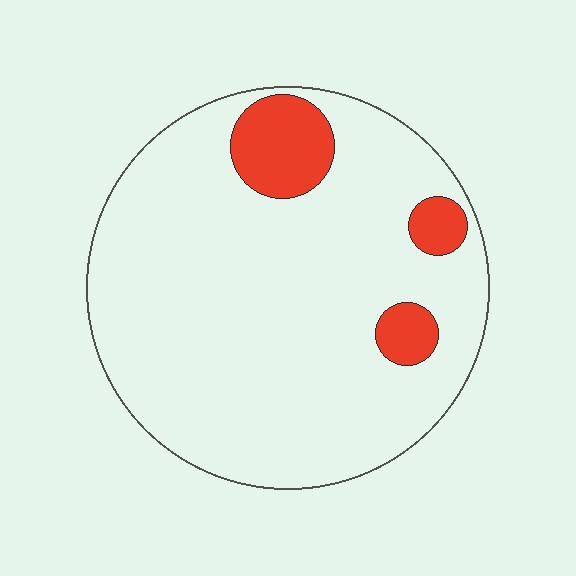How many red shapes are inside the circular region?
3.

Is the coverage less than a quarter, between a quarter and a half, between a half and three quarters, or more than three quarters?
Less than a quarter.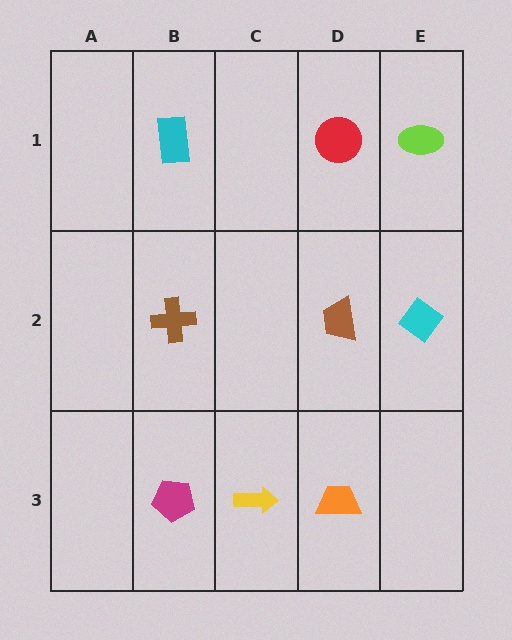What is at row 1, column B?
A cyan rectangle.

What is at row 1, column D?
A red circle.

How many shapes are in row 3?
3 shapes.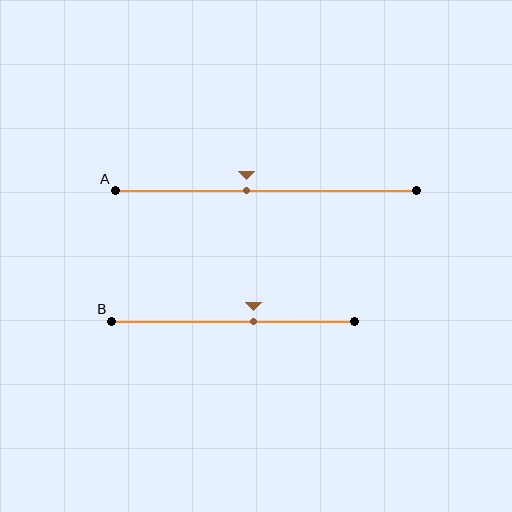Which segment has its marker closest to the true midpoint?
Segment A has its marker closest to the true midpoint.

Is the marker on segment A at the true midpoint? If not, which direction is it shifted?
No, the marker on segment A is shifted to the left by about 6% of the segment length.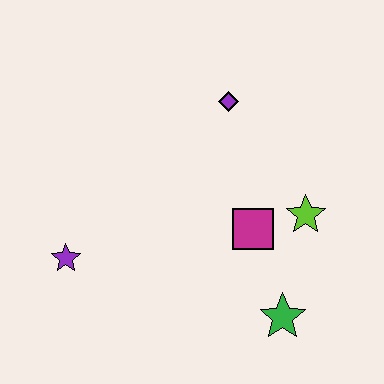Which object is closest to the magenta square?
The lime star is closest to the magenta square.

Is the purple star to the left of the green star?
Yes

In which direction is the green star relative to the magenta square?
The green star is below the magenta square.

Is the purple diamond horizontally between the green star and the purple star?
Yes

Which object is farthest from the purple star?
The lime star is farthest from the purple star.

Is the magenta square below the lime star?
Yes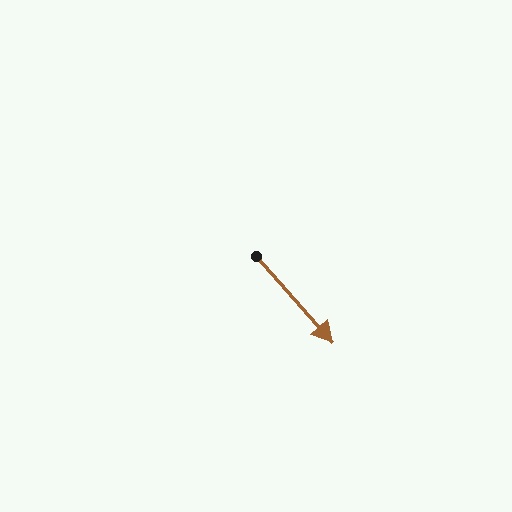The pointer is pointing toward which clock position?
Roughly 5 o'clock.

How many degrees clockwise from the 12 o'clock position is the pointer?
Approximately 139 degrees.